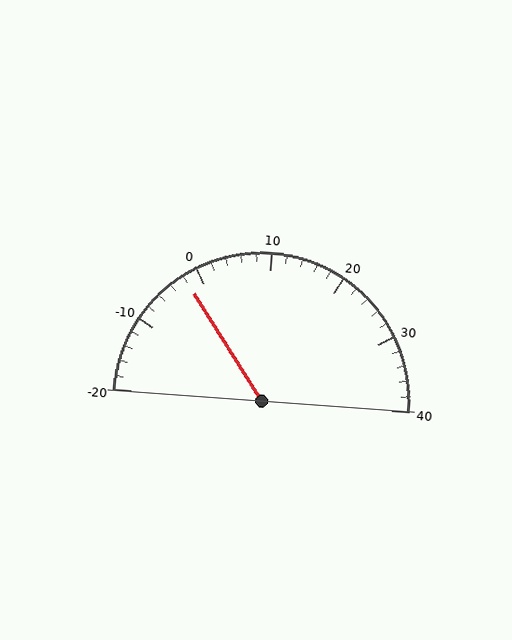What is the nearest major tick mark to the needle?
The nearest major tick mark is 0.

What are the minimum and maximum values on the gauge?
The gauge ranges from -20 to 40.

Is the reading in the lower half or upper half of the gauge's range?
The reading is in the lower half of the range (-20 to 40).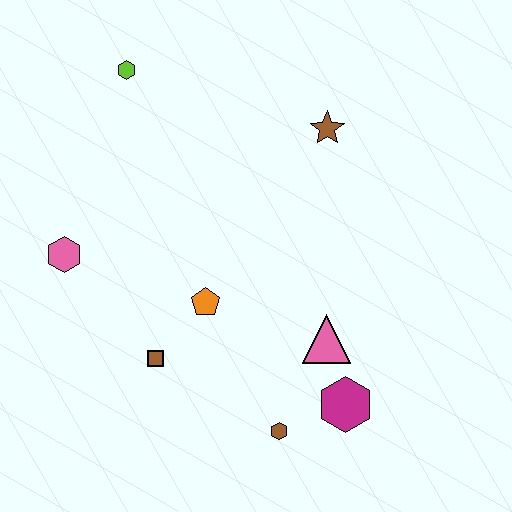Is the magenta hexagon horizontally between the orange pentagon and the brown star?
No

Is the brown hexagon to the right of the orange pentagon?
Yes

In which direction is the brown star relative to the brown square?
The brown star is above the brown square.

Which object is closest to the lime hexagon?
The pink hexagon is closest to the lime hexagon.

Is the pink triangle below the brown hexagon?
No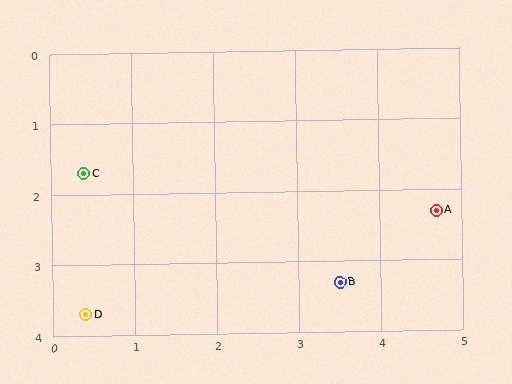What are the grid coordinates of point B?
Point B is at approximately (3.5, 3.3).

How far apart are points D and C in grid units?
Points D and C are about 2.0 grid units apart.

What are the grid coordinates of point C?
Point C is at approximately (0.4, 1.7).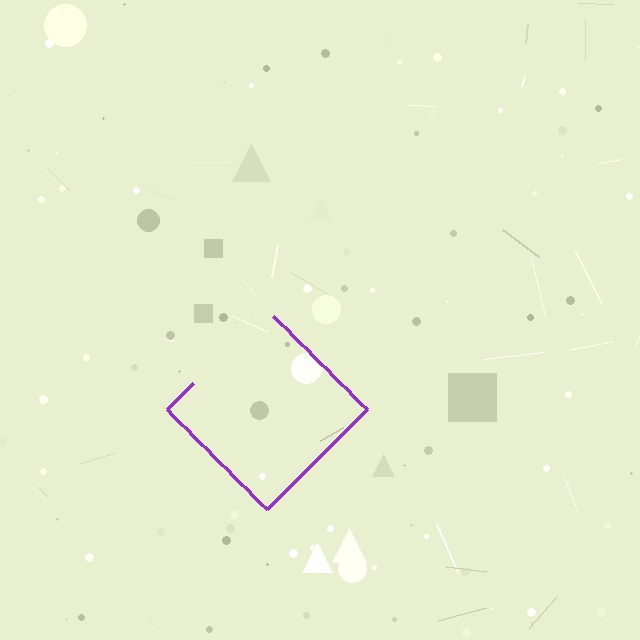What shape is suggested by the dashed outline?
The dashed outline suggests a diamond.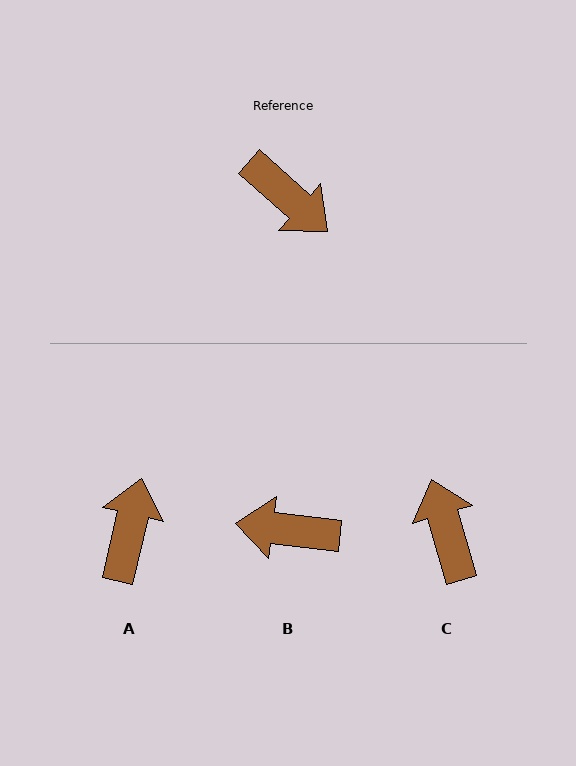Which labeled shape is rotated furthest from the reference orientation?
C, about 148 degrees away.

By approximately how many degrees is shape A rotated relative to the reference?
Approximately 118 degrees counter-clockwise.